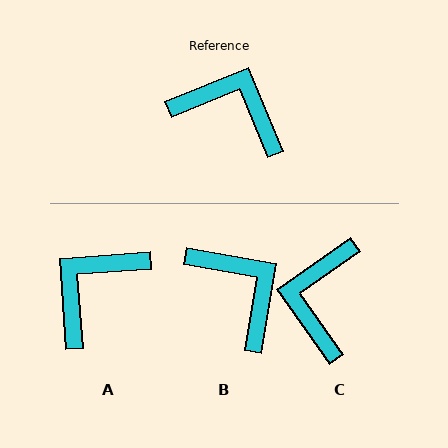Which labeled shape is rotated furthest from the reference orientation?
C, about 103 degrees away.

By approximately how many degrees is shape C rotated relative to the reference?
Approximately 103 degrees counter-clockwise.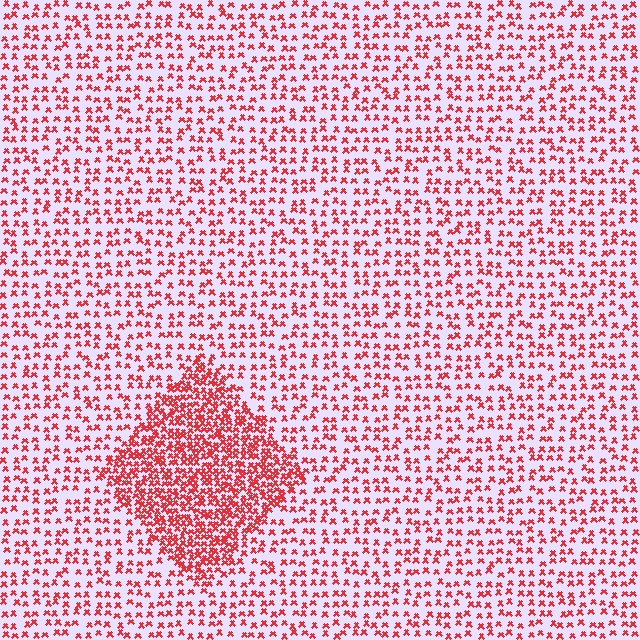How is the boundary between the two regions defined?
The boundary is defined by a change in element density (approximately 2.4x ratio). All elements are the same color, size, and shape.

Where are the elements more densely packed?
The elements are more densely packed inside the diamond boundary.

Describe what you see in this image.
The image contains small red elements arranged at two different densities. A diamond-shaped region is visible where the elements are more densely packed than the surrounding area.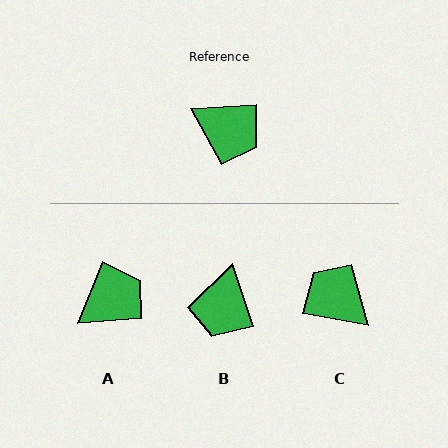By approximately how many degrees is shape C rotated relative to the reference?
Approximately 166 degrees counter-clockwise.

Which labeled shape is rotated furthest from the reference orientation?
C, about 166 degrees away.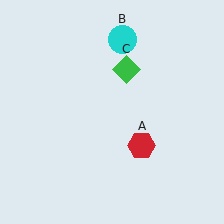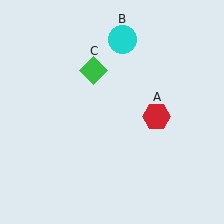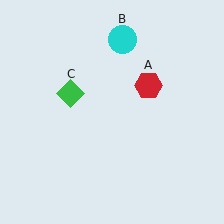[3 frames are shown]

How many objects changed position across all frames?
2 objects changed position: red hexagon (object A), green diamond (object C).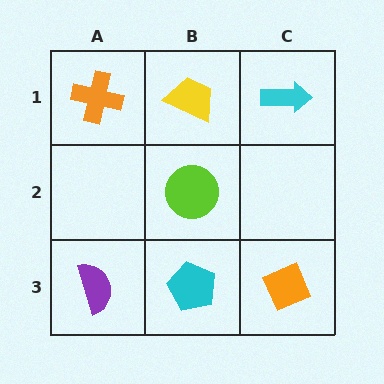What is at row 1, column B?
A yellow trapezoid.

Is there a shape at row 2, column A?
No, that cell is empty.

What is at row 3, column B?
A cyan pentagon.